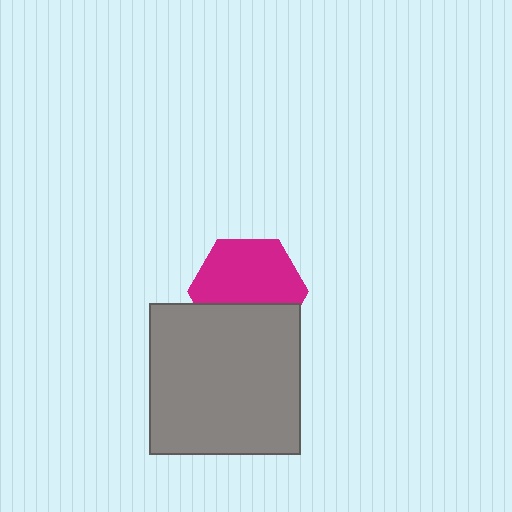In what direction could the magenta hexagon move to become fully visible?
The magenta hexagon could move up. That would shift it out from behind the gray square entirely.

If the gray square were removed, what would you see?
You would see the complete magenta hexagon.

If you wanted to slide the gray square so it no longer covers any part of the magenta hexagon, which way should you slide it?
Slide it down — that is the most direct way to separate the two shapes.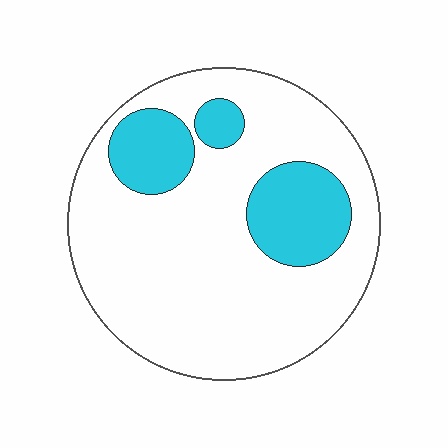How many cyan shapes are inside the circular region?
3.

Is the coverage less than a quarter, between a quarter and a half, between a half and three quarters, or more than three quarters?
Less than a quarter.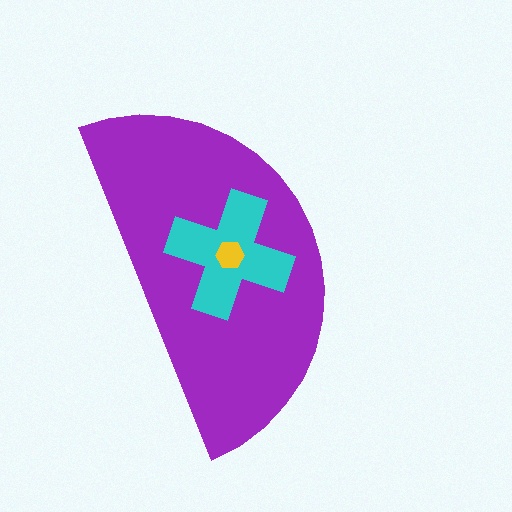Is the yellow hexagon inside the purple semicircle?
Yes.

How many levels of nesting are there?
3.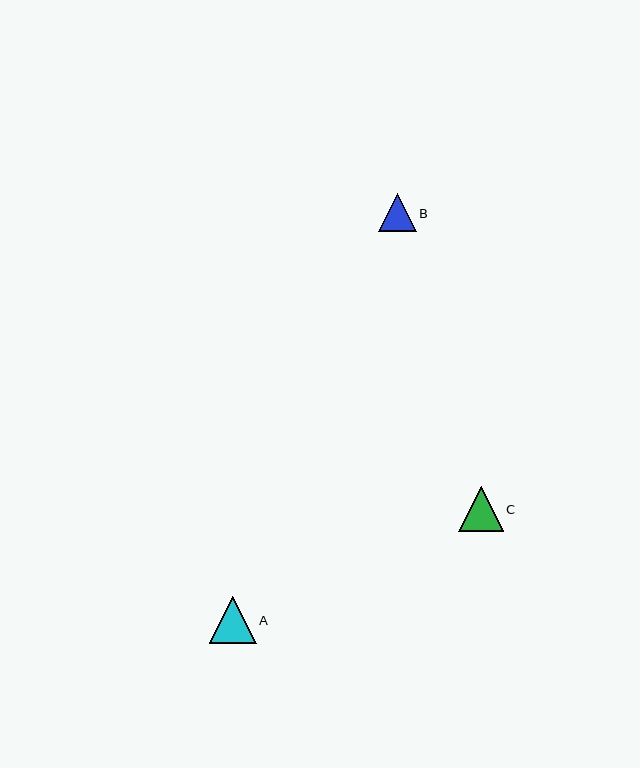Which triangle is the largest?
Triangle A is the largest with a size of approximately 47 pixels.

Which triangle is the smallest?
Triangle B is the smallest with a size of approximately 37 pixels.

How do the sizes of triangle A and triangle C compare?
Triangle A and triangle C are approximately the same size.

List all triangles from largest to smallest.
From largest to smallest: A, C, B.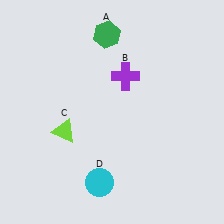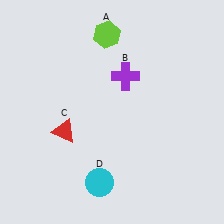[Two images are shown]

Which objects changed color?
A changed from green to lime. C changed from lime to red.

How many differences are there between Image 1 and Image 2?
There are 2 differences between the two images.